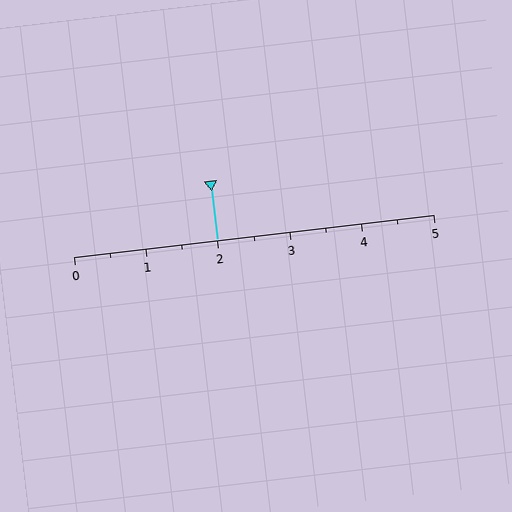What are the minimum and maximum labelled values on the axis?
The axis runs from 0 to 5.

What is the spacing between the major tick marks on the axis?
The major ticks are spaced 1 apart.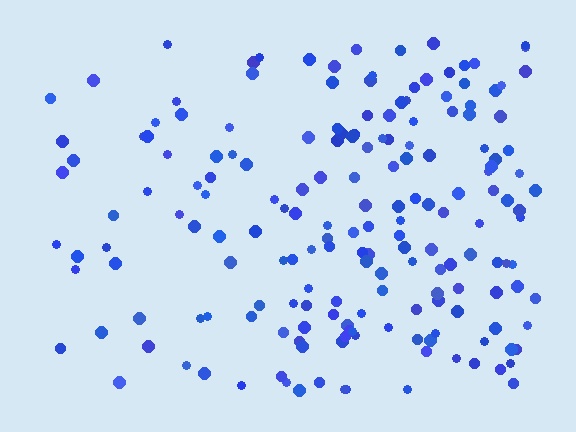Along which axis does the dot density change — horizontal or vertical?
Horizontal.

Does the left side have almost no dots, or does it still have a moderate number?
Still a moderate number, just noticeably fewer than the right.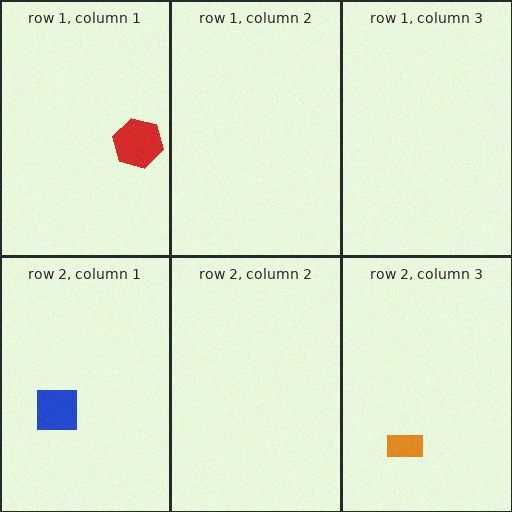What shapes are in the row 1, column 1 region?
The red hexagon.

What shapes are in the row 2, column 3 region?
The orange rectangle.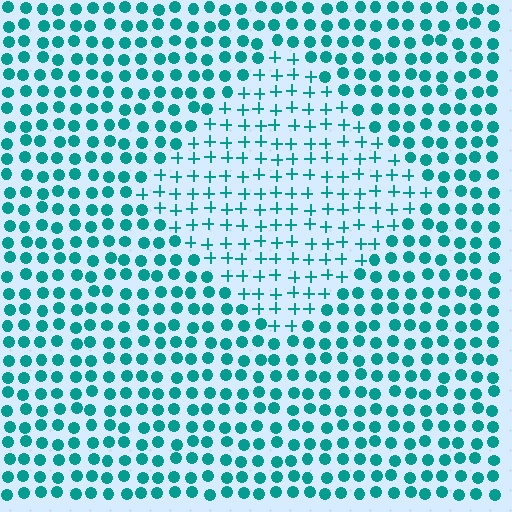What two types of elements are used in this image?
The image uses plus signs inside the diamond region and circles outside it.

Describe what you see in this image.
The image is filled with small teal elements arranged in a uniform grid. A diamond-shaped region contains plus signs, while the surrounding area contains circles. The boundary is defined purely by the change in element shape.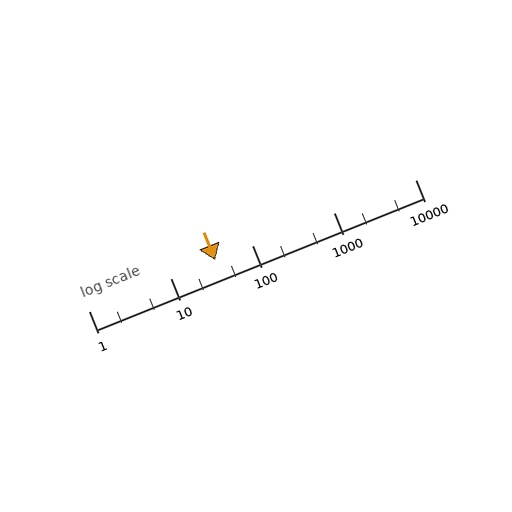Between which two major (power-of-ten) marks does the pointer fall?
The pointer is between 10 and 100.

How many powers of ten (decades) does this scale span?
The scale spans 4 decades, from 1 to 10000.